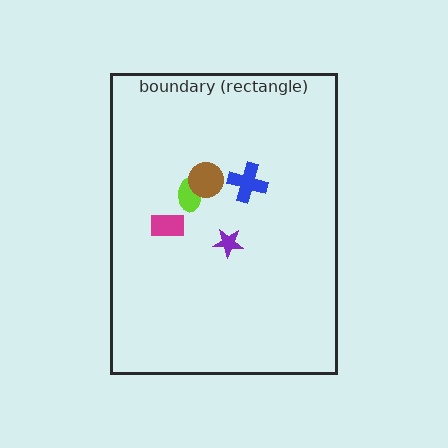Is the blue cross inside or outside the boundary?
Inside.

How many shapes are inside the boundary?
5 inside, 0 outside.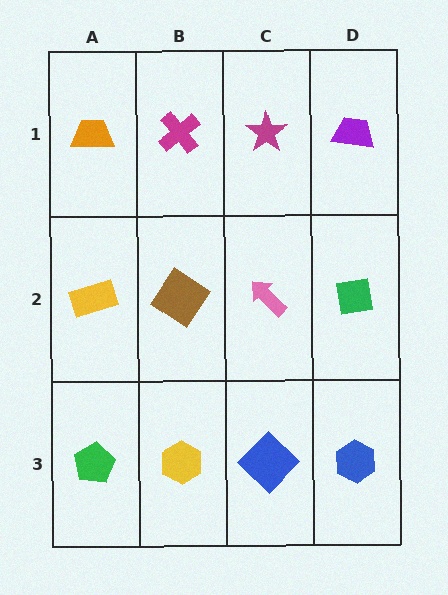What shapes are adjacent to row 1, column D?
A green square (row 2, column D), a magenta star (row 1, column C).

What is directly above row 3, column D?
A green square.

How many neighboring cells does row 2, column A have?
3.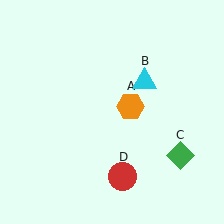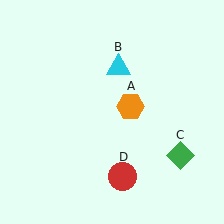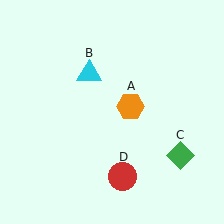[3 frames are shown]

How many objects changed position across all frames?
1 object changed position: cyan triangle (object B).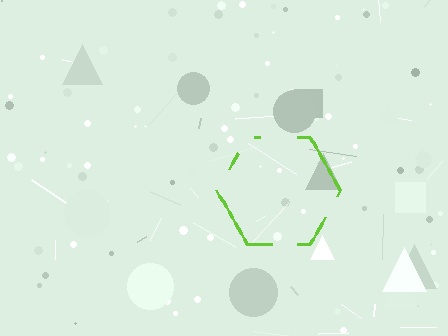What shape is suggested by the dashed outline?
The dashed outline suggests a hexagon.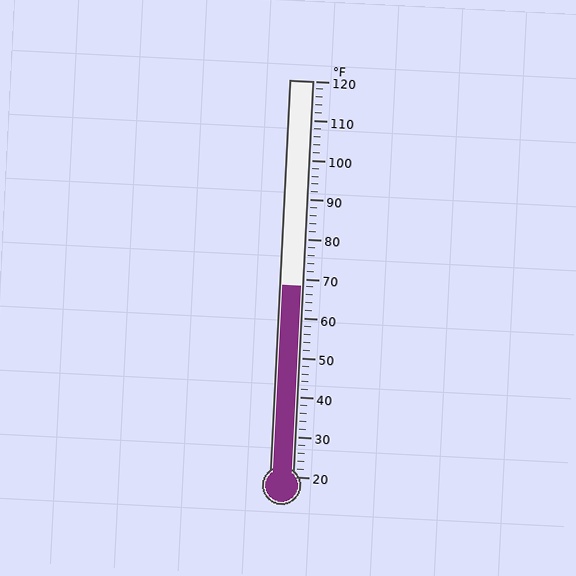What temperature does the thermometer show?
The thermometer shows approximately 68°F.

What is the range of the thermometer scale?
The thermometer scale ranges from 20°F to 120°F.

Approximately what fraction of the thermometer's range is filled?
The thermometer is filled to approximately 50% of its range.